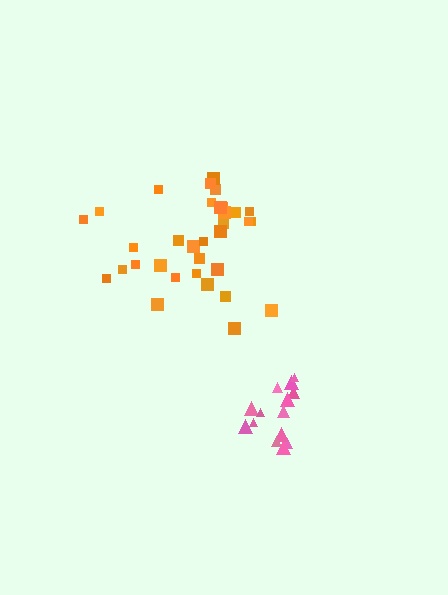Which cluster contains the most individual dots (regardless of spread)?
Orange (34).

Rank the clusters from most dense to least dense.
pink, orange.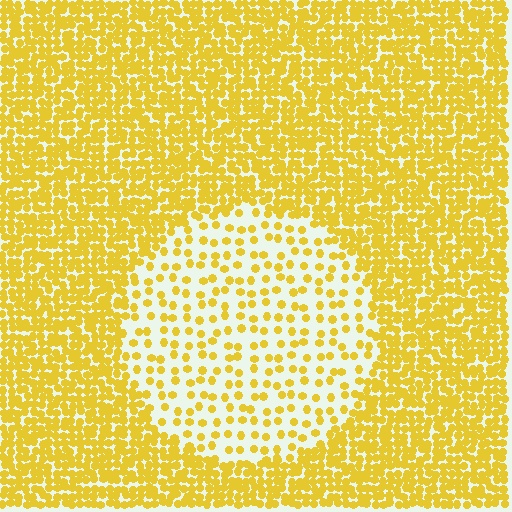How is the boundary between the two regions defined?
The boundary is defined by a change in element density (approximately 2.9x ratio). All elements are the same color, size, and shape.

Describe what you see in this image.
The image contains small yellow elements arranged at two different densities. A circle-shaped region is visible where the elements are less densely packed than the surrounding area.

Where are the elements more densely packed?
The elements are more densely packed outside the circle boundary.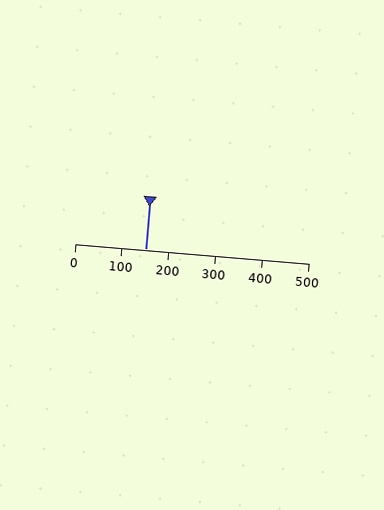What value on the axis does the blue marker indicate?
The marker indicates approximately 150.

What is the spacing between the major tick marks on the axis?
The major ticks are spaced 100 apart.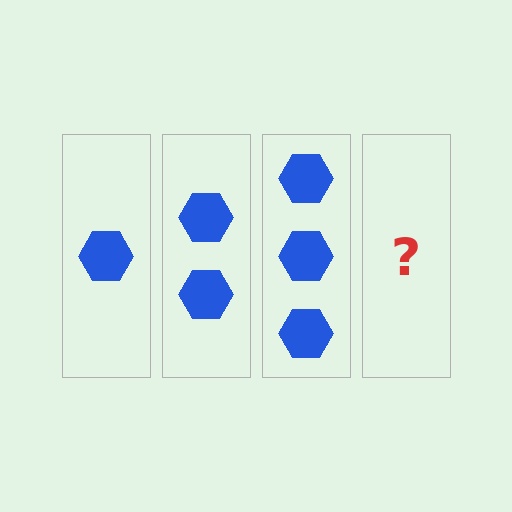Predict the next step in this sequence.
The next step is 4 hexagons.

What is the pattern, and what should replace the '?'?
The pattern is that each step adds one more hexagon. The '?' should be 4 hexagons.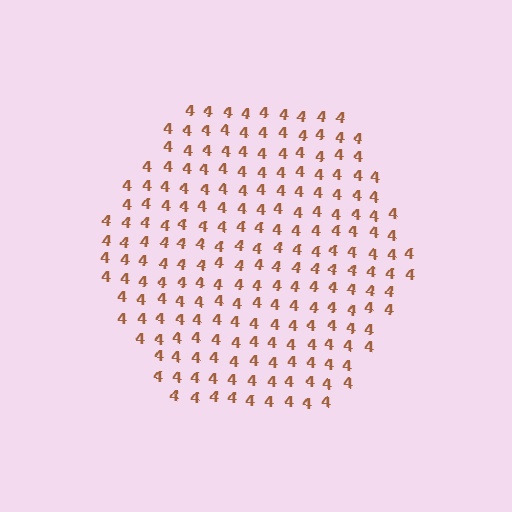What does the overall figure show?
The overall figure shows a hexagon.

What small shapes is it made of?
It is made of small digit 4's.